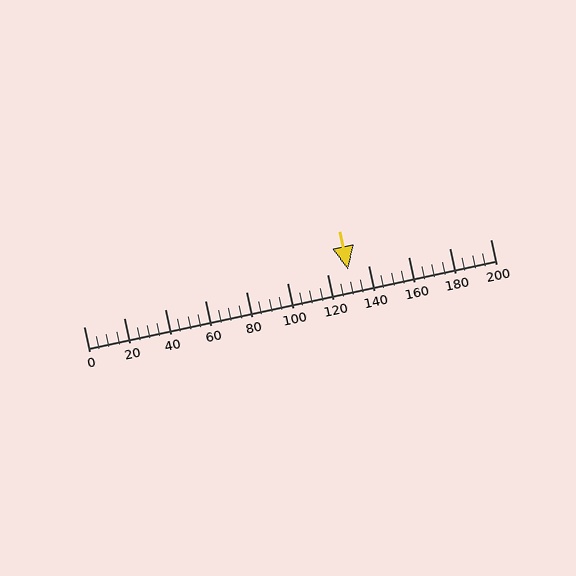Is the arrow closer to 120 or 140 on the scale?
The arrow is closer to 140.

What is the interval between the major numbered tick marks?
The major tick marks are spaced 20 units apart.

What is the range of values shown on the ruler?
The ruler shows values from 0 to 200.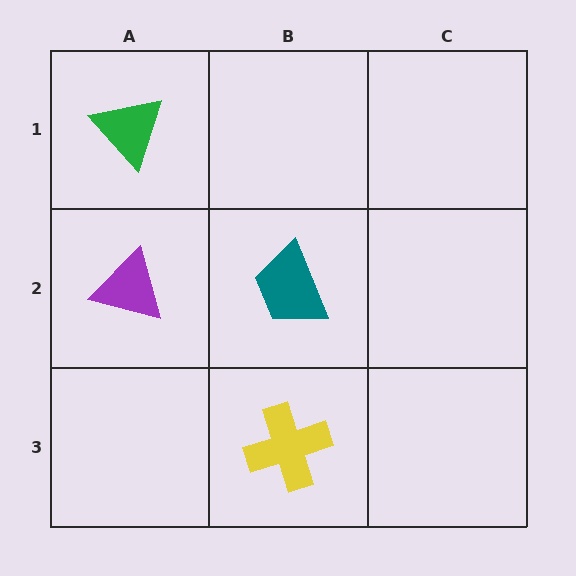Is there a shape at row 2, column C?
No, that cell is empty.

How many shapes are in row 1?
1 shape.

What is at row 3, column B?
A yellow cross.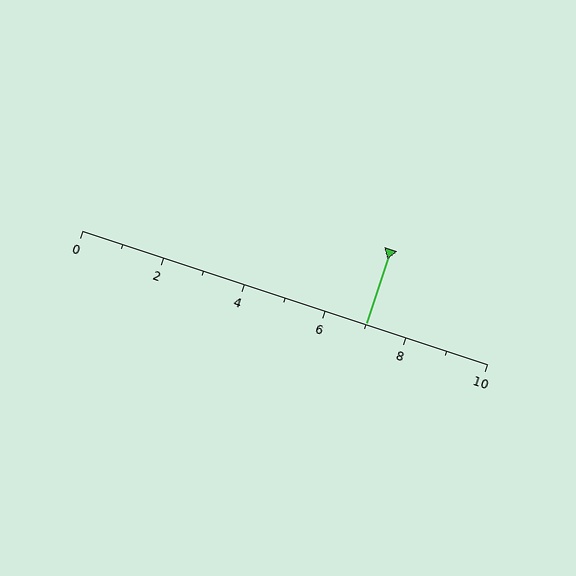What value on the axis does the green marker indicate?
The marker indicates approximately 7.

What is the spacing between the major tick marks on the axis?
The major ticks are spaced 2 apart.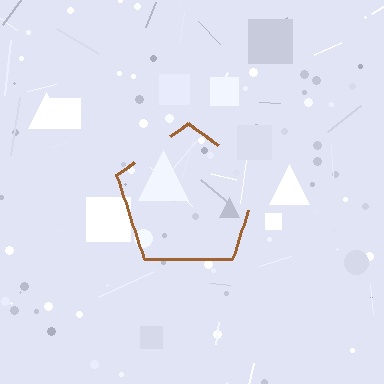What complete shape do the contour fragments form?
The contour fragments form a pentagon.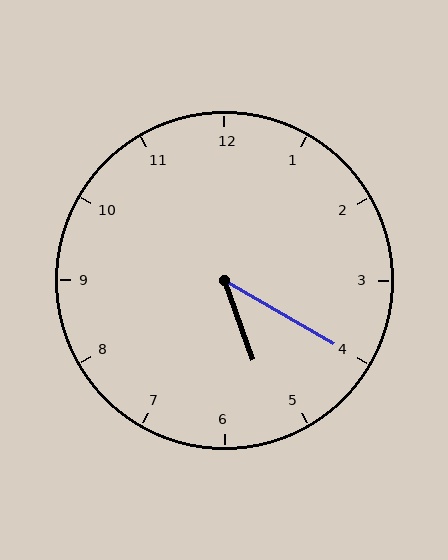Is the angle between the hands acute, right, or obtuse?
It is acute.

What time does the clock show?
5:20.